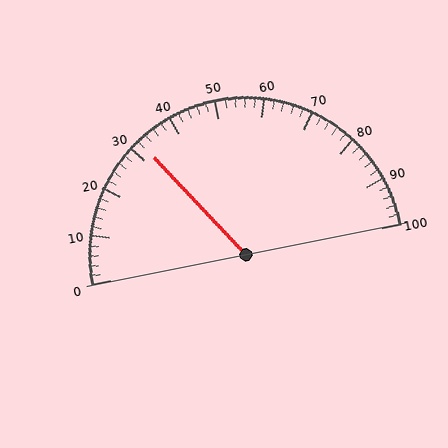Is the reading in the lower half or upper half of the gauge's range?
The reading is in the lower half of the range (0 to 100).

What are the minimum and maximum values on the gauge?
The gauge ranges from 0 to 100.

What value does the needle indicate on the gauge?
The needle indicates approximately 32.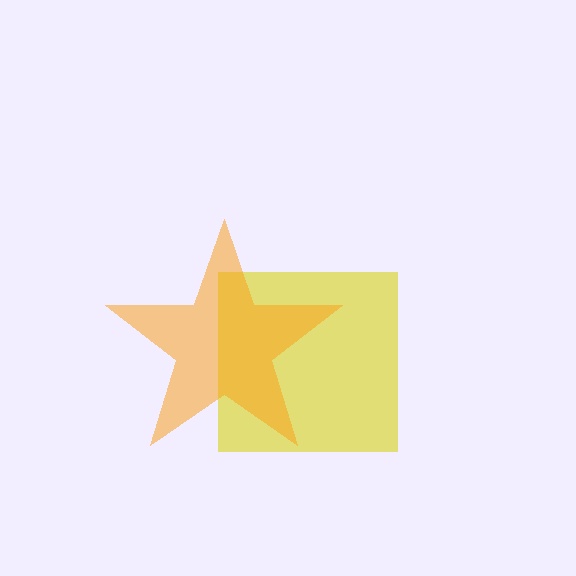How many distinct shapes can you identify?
There are 2 distinct shapes: a yellow square, an orange star.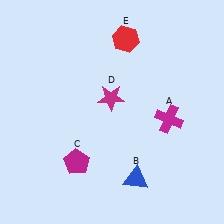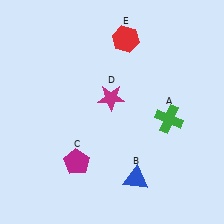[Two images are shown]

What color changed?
The cross (A) changed from magenta in Image 1 to green in Image 2.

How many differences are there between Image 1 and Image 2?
There is 1 difference between the two images.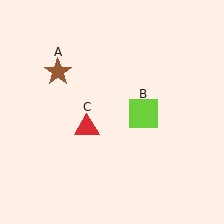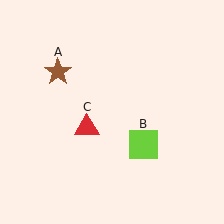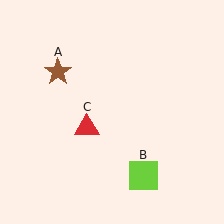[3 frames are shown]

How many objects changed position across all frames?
1 object changed position: lime square (object B).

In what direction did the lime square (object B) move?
The lime square (object B) moved down.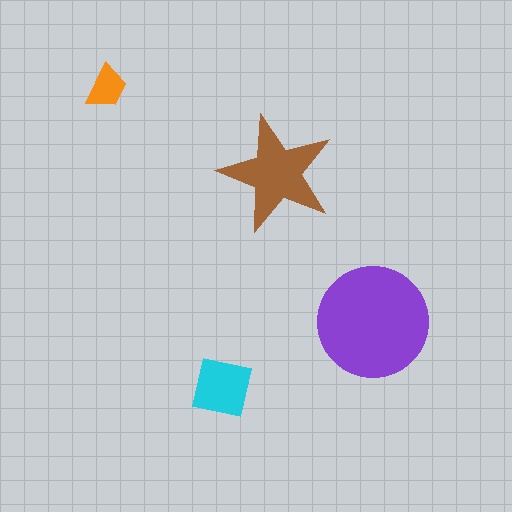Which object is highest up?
The orange trapezoid is topmost.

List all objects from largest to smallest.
The purple circle, the brown star, the cyan square, the orange trapezoid.